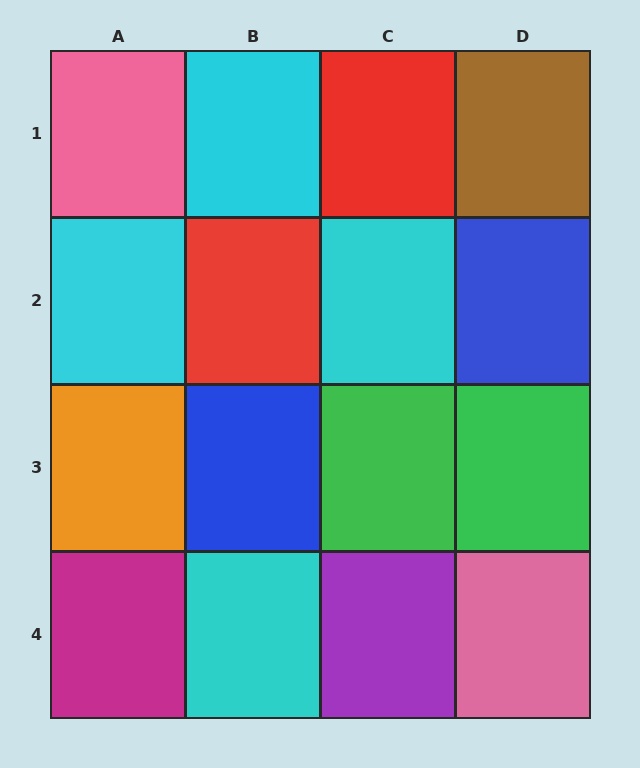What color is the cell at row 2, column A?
Cyan.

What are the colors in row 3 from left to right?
Orange, blue, green, green.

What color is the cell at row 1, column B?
Cyan.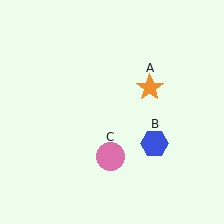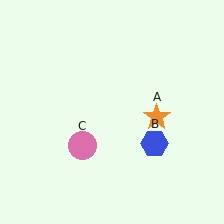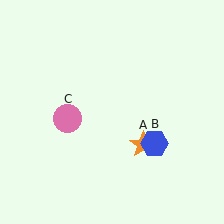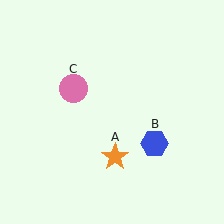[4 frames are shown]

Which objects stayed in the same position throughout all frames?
Blue hexagon (object B) remained stationary.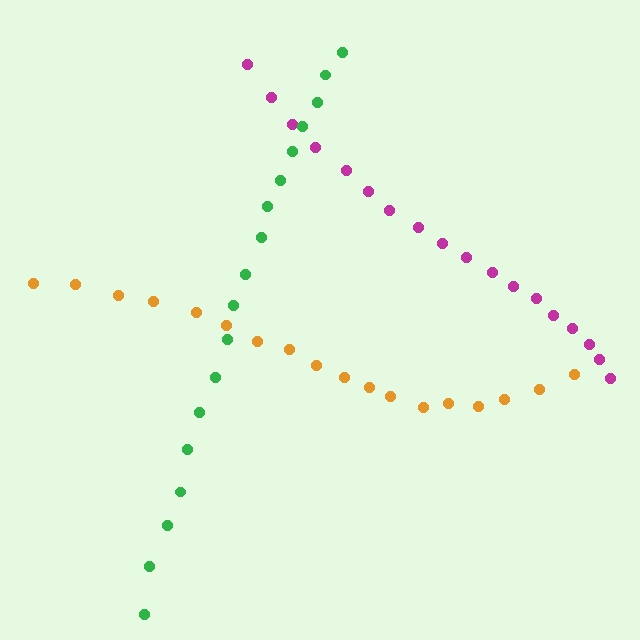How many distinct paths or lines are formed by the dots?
There are 3 distinct paths.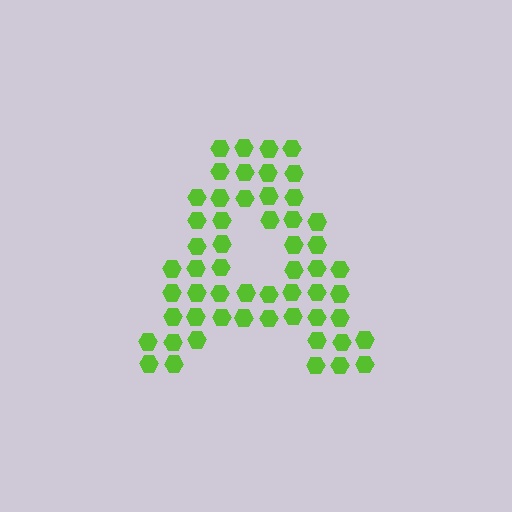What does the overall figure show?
The overall figure shows the letter A.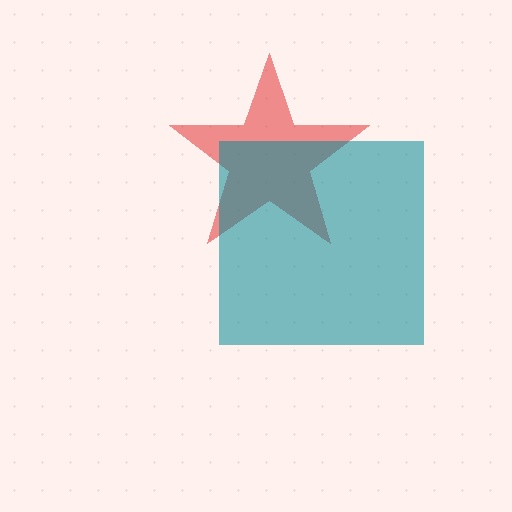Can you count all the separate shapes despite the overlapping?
Yes, there are 2 separate shapes.